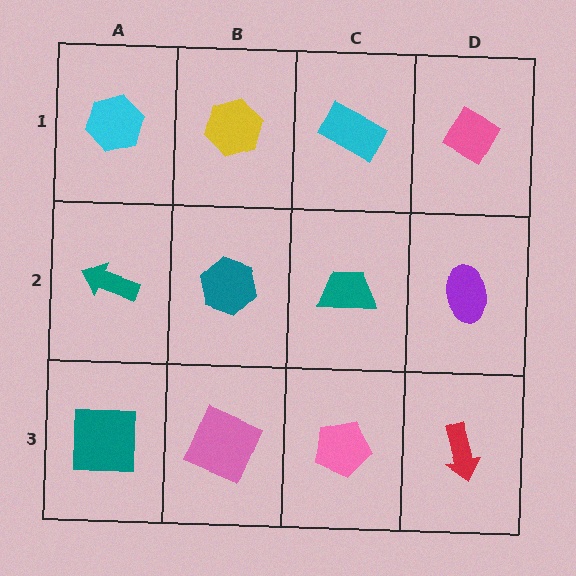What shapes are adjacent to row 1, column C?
A teal trapezoid (row 2, column C), a yellow hexagon (row 1, column B), a pink diamond (row 1, column D).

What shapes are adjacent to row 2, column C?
A cyan rectangle (row 1, column C), a pink pentagon (row 3, column C), a teal hexagon (row 2, column B), a purple ellipse (row 2, column D).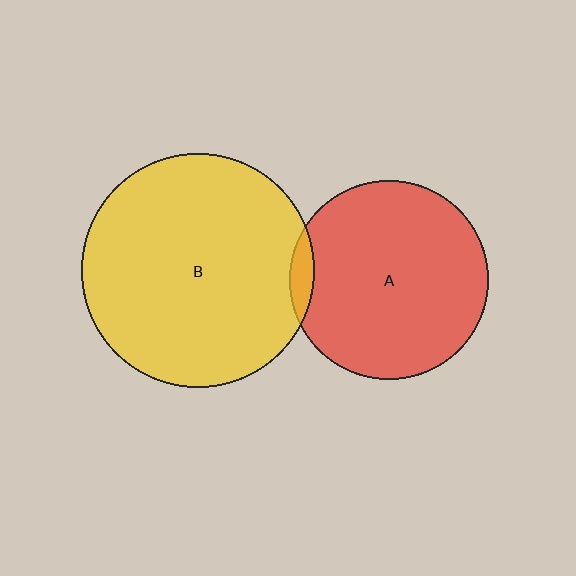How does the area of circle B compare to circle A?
Approximately 1.4 times.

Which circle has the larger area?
Circle B (yellow).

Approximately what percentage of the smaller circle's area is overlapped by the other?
Approximately 5%.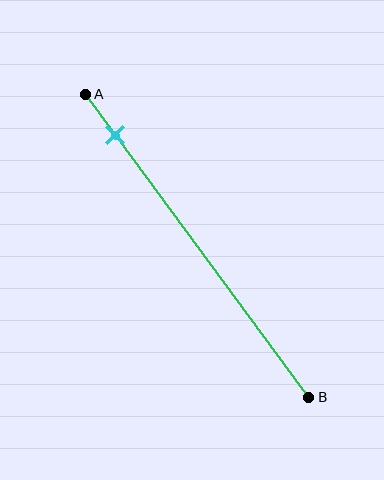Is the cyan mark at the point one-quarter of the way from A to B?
No, the mark is at about 15% from A, not at the 25% one-quarter point.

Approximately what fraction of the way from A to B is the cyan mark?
The cyan mark is approximately 15% of the way from A to B.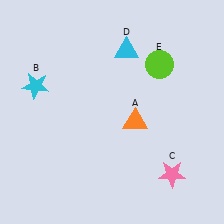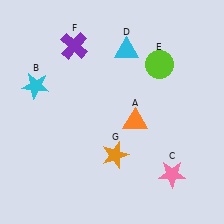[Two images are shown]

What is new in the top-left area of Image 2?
A purple cross (F) was added in the top-left area of Image 2.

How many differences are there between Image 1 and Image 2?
There are 2 differences between the two images.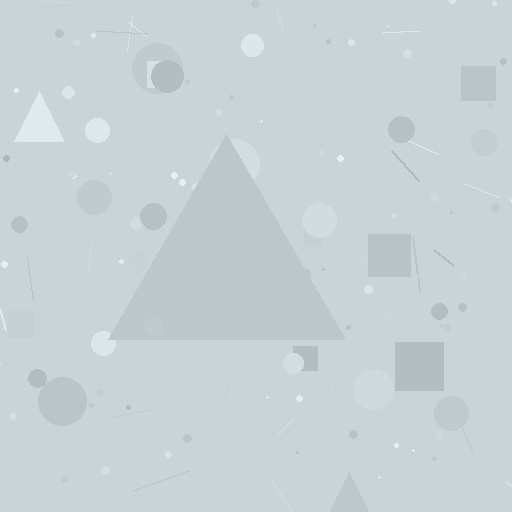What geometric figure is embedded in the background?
A triangle is embedded in the background.